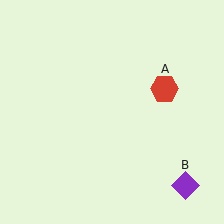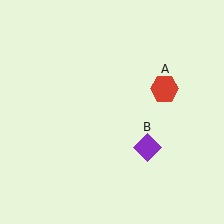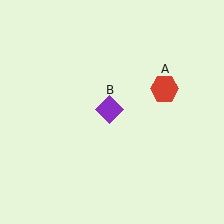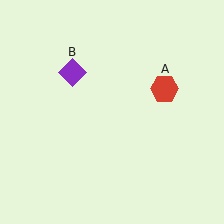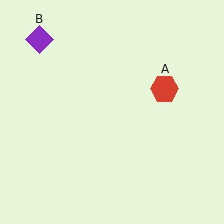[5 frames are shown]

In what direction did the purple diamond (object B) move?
The purple diamond (object B) moved up and to the left.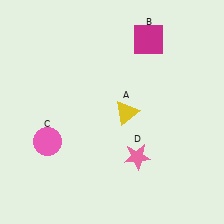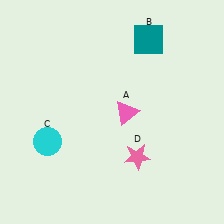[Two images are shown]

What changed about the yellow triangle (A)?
In Image 1, A is yellow. In Image 2, it changed to pink.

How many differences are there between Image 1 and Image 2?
There are 3 differences between the two images.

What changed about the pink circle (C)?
In Image 1, C is pink. In Image 2, it changed to cyan.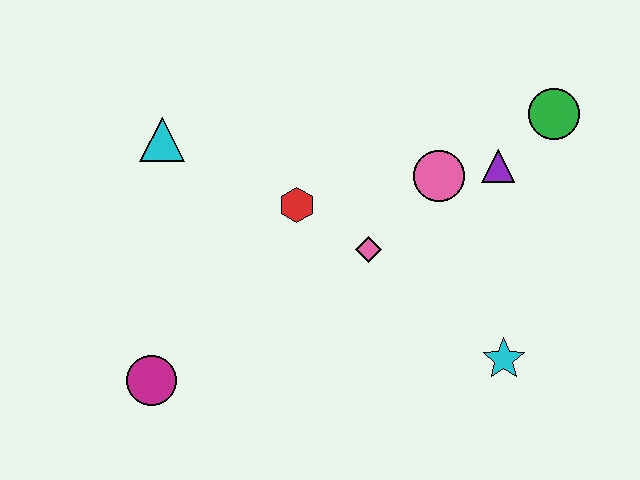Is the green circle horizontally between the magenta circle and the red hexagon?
No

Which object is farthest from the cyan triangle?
The cyan star is farthest from the cyan triangle.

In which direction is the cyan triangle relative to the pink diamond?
The cyan triangle is to the left of the pink diamond.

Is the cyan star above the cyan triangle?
No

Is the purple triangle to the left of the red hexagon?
No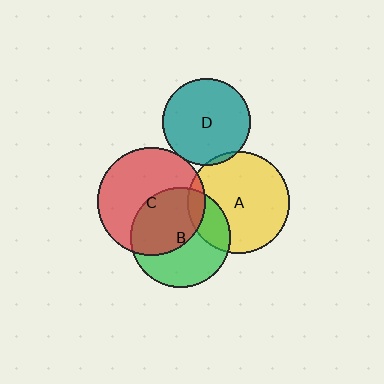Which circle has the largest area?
Circle C (red).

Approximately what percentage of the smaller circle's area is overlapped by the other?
Approximately 5%.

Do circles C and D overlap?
Yes.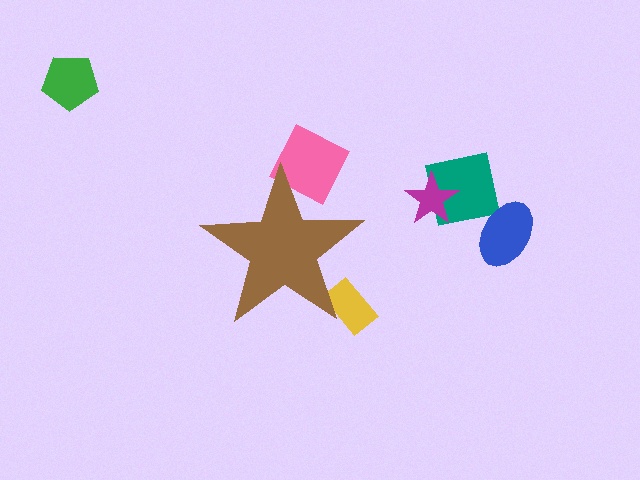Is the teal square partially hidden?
No, the teal square is fully visible.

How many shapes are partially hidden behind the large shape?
2 shapes are partially hidden.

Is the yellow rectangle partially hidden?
Yes, the yellow rectangle is partially hidden behind the brown star.